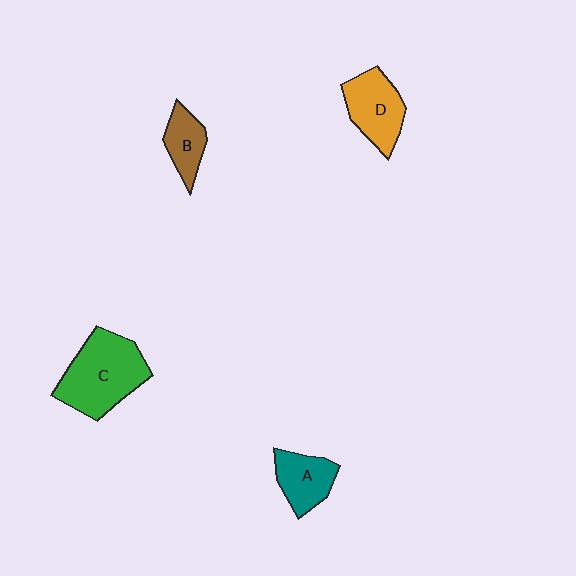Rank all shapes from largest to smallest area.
From largest to smallest: C (green), D (orange), A (teal), B (brown).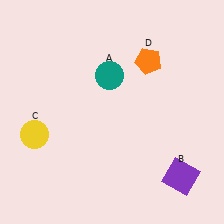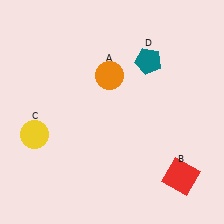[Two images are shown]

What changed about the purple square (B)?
In Image 1, B is purple. In Image 2, it changed to red.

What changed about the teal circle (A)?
In Image 1, A is teal. In Image 2, it changed to orange.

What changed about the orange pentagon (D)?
In Image 1, D is orange. In Image 2, it changed to teal.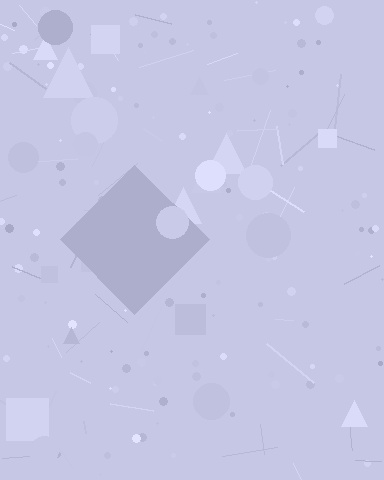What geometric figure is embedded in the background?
A diamond is embedded in the background.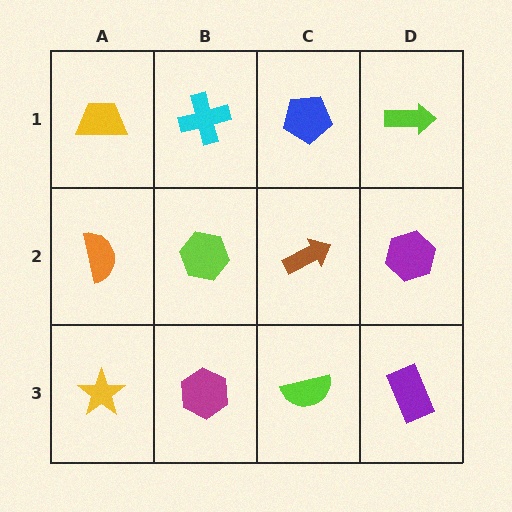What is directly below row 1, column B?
A lime hexagon.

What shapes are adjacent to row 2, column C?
A blue pentagon (row 1, column C), a lime semicircle (row 3, column C), a lime hexagon (row 2, column B), a purple hexagon (row 2, column D).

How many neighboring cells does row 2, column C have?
4.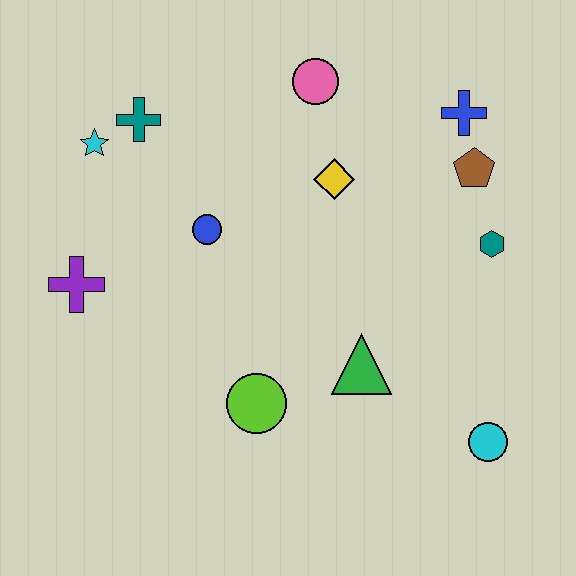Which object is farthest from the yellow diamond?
The cyan circle is farthest from the yellow diamond.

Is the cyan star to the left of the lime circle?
Yes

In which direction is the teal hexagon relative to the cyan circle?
The teal hexagon is above the cyan circle.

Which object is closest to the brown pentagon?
The blue cross is closest to the brown pentagon.